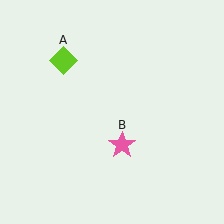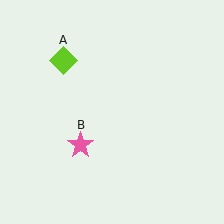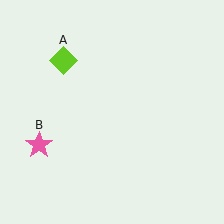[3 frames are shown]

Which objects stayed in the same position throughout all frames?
Lime diamond (object A) remained stationary.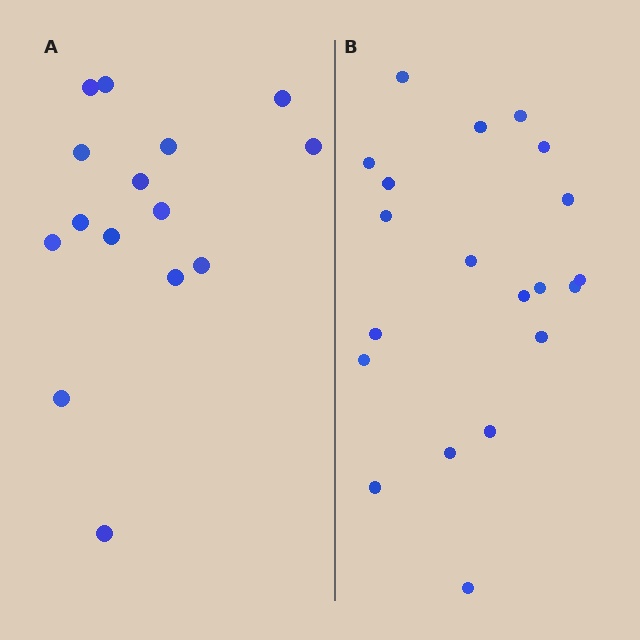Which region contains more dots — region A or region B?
Region B (the right region) has more dots.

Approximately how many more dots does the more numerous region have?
Region B has about 5 more dots than region A.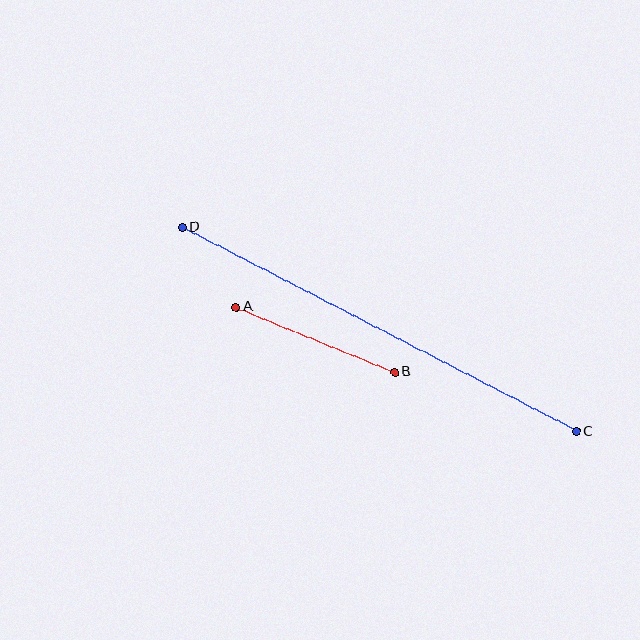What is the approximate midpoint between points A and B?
The midpoint is at approximately (315, 339) pixels.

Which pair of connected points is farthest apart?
Points C and D are farthest apart.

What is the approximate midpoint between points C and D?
The midpoint is at approximately (379, 329) pixels.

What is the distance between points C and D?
The distance is approximately 444 pixels.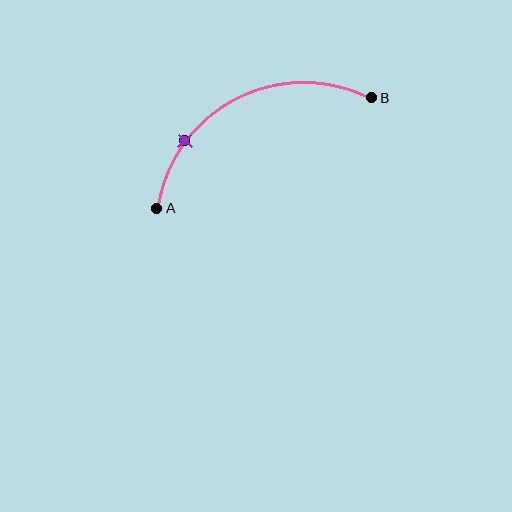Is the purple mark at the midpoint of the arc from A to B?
No. The purple mark lies on the arc but is closer to endpoint A. The arc midpoint would be at the point on the curve equidistant along the arc from both A and B.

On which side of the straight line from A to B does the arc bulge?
The arc bulges above the straight line connecting A and B.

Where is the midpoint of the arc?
The arc midpoint is the point on the curve farthest from the straight line joining A and B. It sits above that line.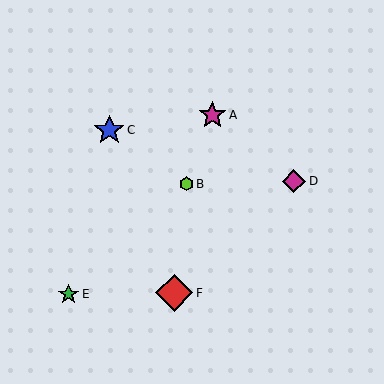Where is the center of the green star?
The center of the green star is at (68, 294).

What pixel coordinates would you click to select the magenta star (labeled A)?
Click at (212, 115) to select the magenta star A.